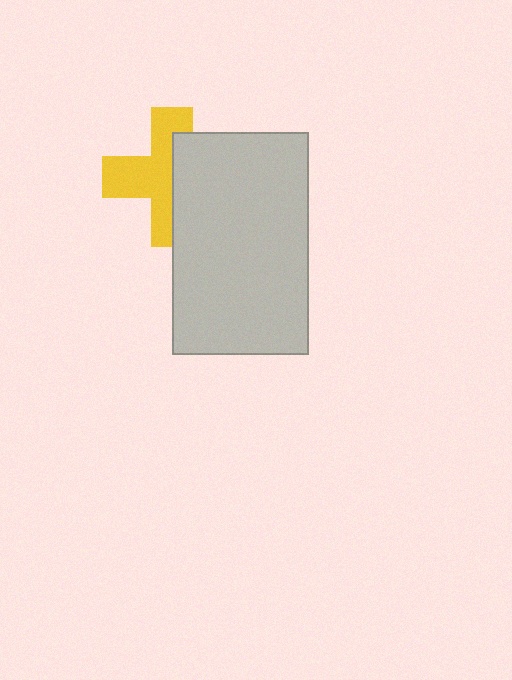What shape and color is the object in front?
The object in front is a light gray rectangle.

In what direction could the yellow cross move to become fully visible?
The yellow cross could move left. That would shift it out from behind the light gray rectangle entirely.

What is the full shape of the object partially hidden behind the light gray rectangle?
The partially hidden object is a yellow cross.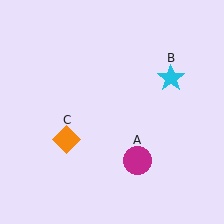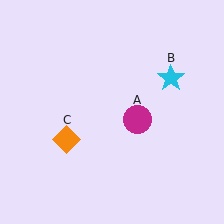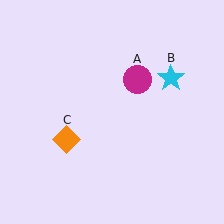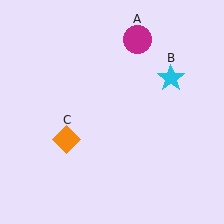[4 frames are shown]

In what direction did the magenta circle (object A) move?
The magenta circle (object A) moved up.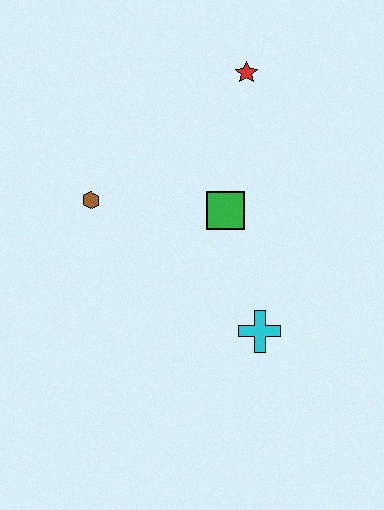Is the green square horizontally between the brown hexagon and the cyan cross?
Yes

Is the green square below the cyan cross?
No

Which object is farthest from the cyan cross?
The red star is farthest from the cyan cross.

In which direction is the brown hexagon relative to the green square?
The brown hexagon is to the left of the green square.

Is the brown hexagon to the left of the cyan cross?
Yes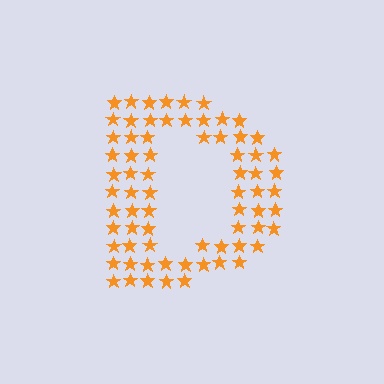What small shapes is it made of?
It is made of small stars.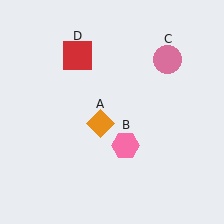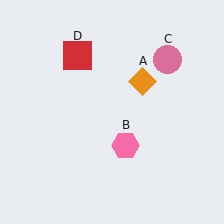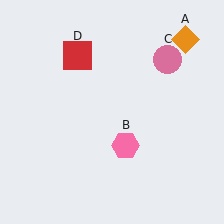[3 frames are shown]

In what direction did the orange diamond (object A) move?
The orange diamond (object A) moved up and to the right.